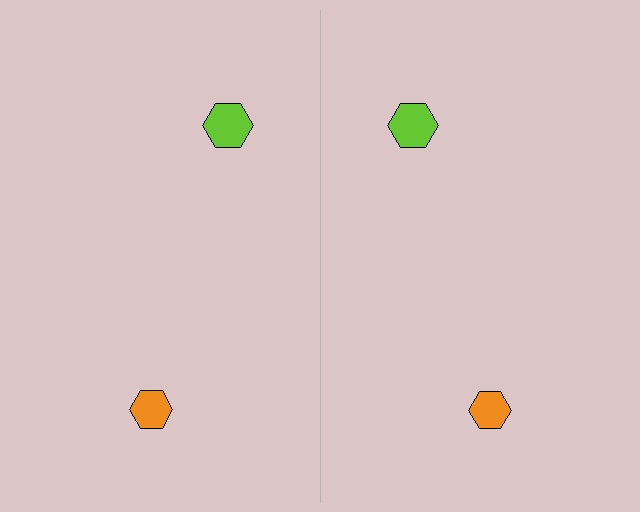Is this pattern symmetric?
Yes, this pattern has bilateral (reflection) symmetry.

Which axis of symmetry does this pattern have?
The pattern has a vertical axis of symmetry running through the center of the image.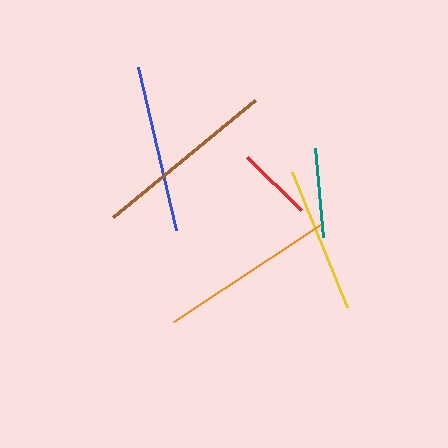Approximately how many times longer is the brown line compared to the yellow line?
The brown line is approximately 1.3 times the length of the yellow line.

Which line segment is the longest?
The brown line is the longest at approximately 184 pixels.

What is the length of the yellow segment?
The yellow segment is approximately 146 pixels long.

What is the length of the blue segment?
The blue segment is approximately 167 pixels long.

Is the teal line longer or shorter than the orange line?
The orange line is longer than the teal line.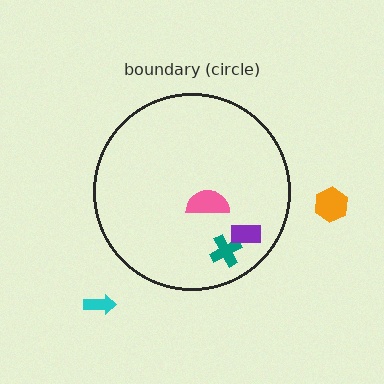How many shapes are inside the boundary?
3 inside, 2 outside.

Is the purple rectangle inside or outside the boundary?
Inside.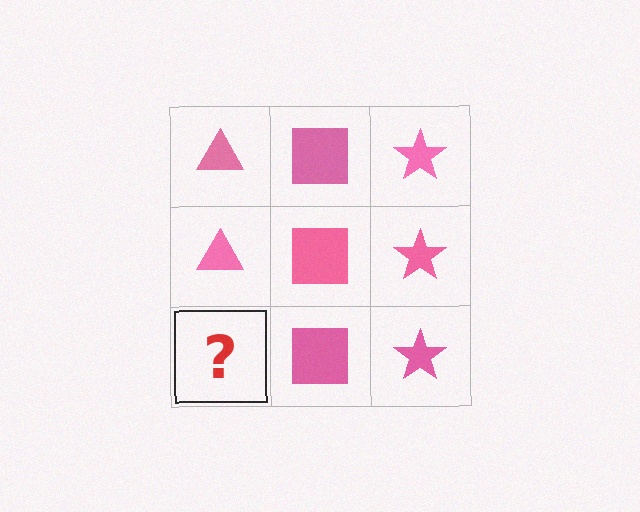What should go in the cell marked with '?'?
The missing cell should contain a pink triangle.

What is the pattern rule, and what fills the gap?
The rule is that each column has a consistent shape. The gap should be filled with a pink triangle.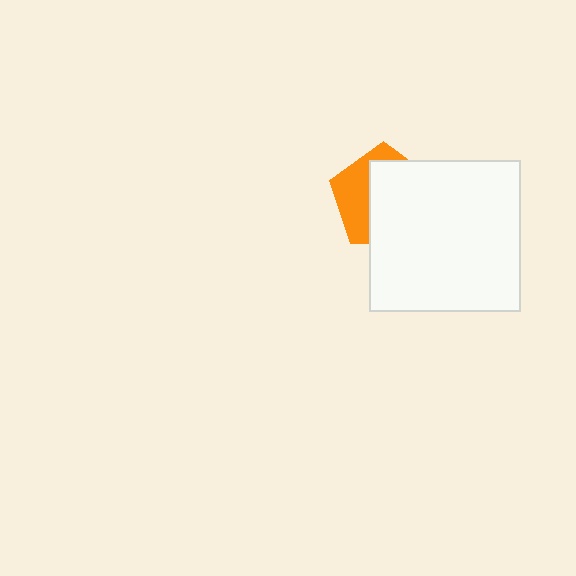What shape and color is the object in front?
The object in front is a white square.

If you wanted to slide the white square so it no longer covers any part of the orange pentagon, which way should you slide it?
Slide it right — that is the most direct way to separate the two shapes.